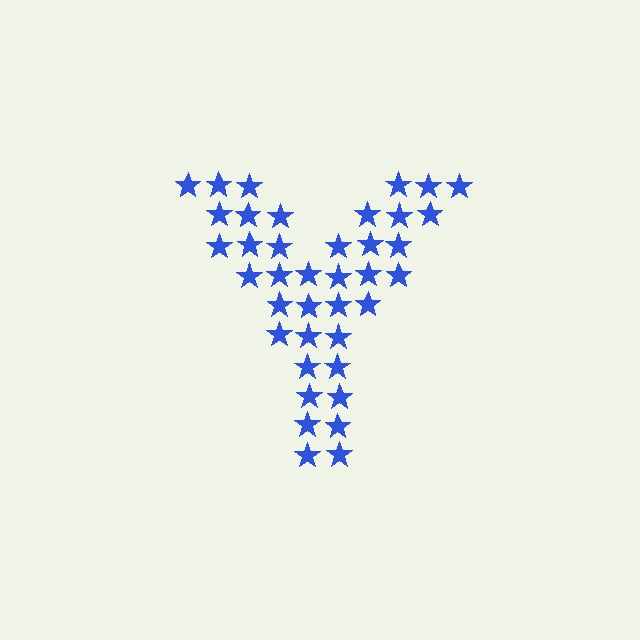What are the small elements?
The small elements are stars.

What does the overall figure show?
The overall figure shows the letter Y.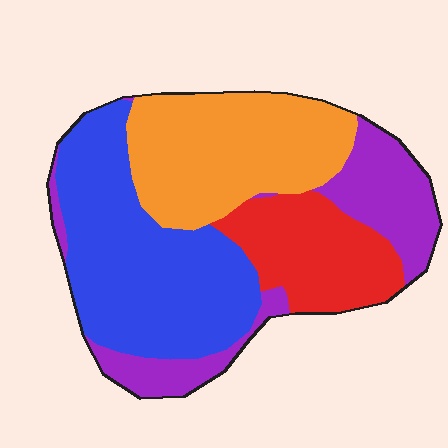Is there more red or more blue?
Blue.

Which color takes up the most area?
Blue, at roughly 35%.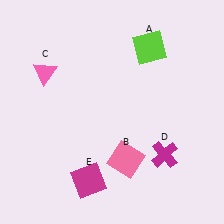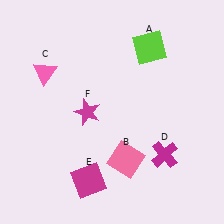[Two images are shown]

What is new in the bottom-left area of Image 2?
A magenta star (F) was added in the bottom-left area of Image 2.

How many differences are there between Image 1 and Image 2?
There is 1 difference between the two images.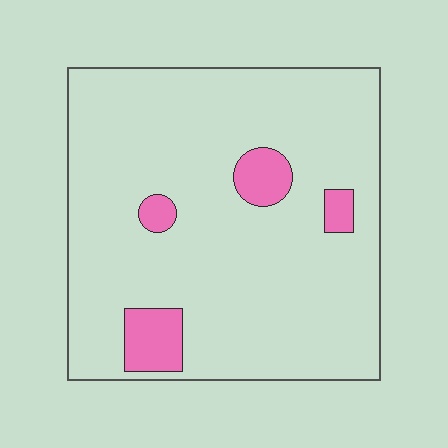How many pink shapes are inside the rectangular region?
4.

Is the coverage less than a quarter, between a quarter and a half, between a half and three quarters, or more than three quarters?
Less than a quarter.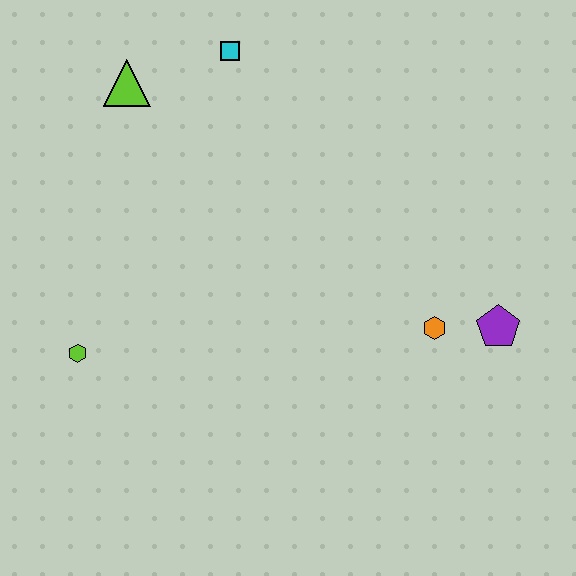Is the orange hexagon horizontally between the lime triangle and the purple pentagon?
Yes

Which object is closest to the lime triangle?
The cyan square is closest to the lime triangle.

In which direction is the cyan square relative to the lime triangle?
The cyan square is to the right of the lime triangle.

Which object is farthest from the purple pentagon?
The lime triangle is farthest from the purple pentagon.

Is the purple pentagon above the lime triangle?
No